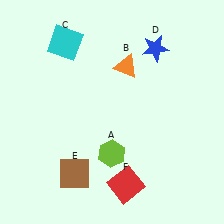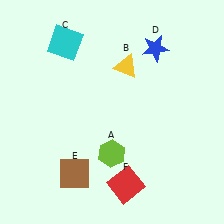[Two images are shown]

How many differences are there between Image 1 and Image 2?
There is 1 difference between the two images.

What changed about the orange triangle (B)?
In Image 1, B is orange. In Image 2, it changed to yellow.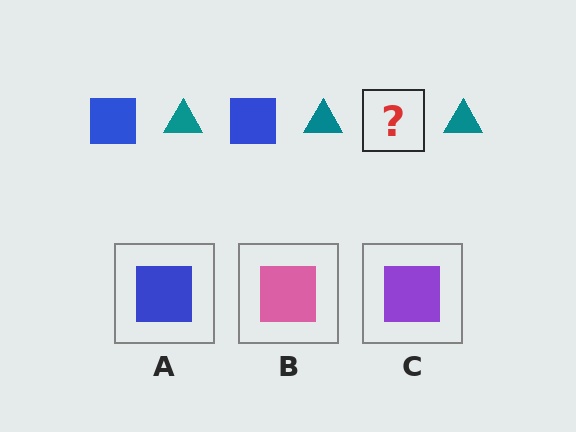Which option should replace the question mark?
Option A.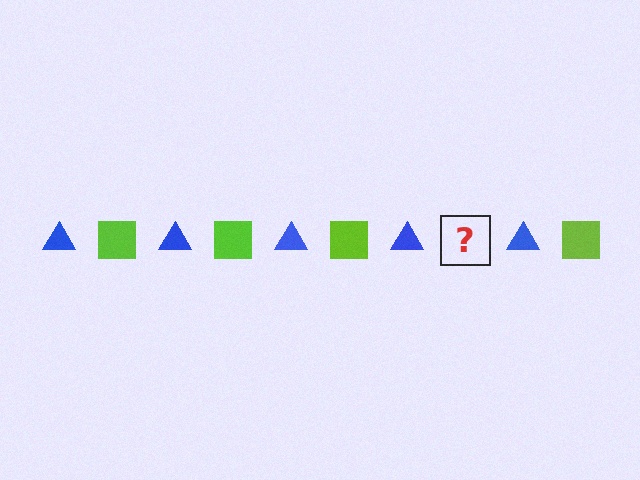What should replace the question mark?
The question mark should be replaced with a lime square.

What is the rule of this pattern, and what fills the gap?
The rule is that the pattern alternates between blue triangle and lime square. The gap should be filled with a lime square.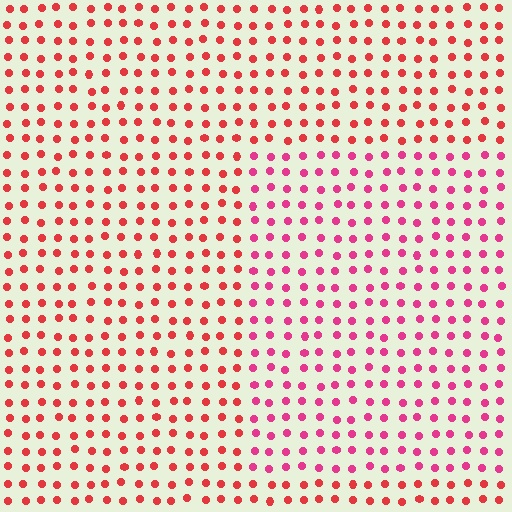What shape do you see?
I see a rectangle.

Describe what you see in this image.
The image is filled with small red elements in a uniform arrangement. A rectangle-shaped region is visible where the elements are tinted to a slightly different hue, forming a subtle color boundary.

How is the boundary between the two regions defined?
The boundary is defined purely by a slight shift in hue (about 28 degrees). Spacing, size, and orientation are identical on both sides.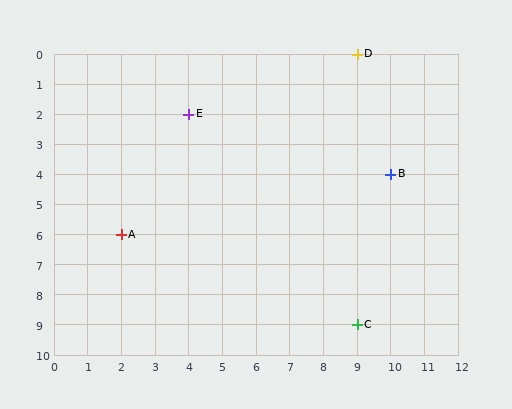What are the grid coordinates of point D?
Point D is at grid coordinates (9, 0).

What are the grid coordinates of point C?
Point C is at grid coordinates (9, 9).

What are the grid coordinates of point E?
Point E is at grid coordinates (4, 2).